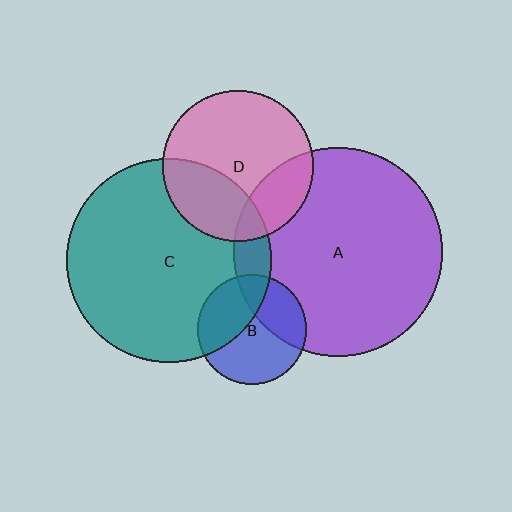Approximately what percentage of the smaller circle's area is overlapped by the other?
Approximately 10%.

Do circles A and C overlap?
Yes.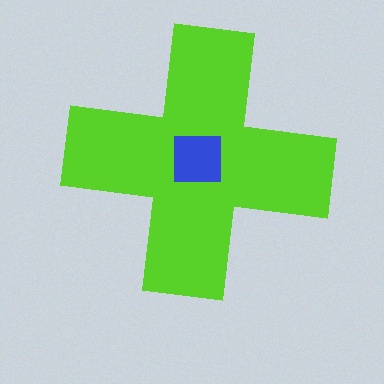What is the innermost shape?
The blue square.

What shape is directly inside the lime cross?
The blue square.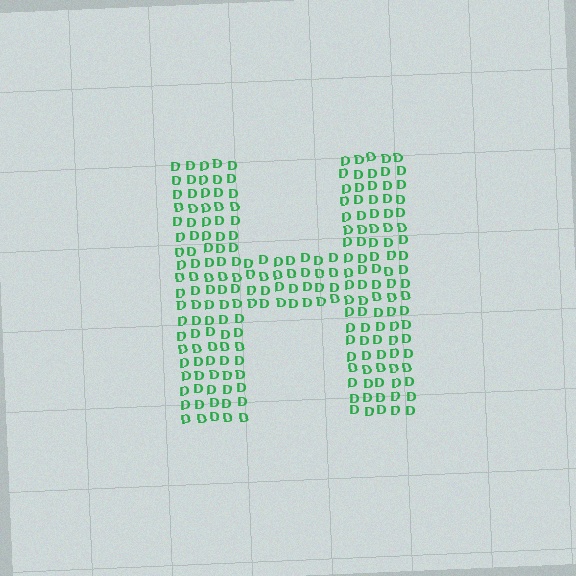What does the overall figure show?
The overall figure shows the letter H.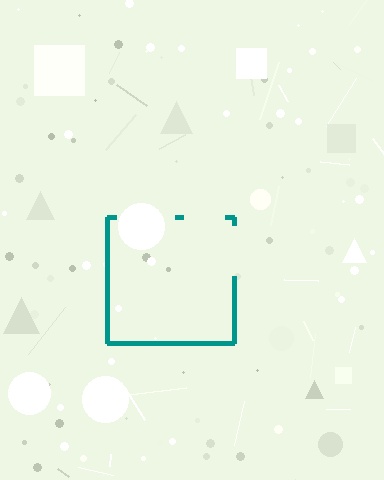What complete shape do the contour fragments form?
The contour fragments form a square.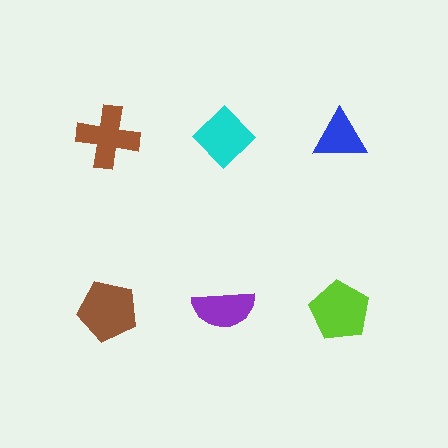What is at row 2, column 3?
A lime pentagon.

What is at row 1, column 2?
A cyan diamond.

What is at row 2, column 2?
A purple semicircle.